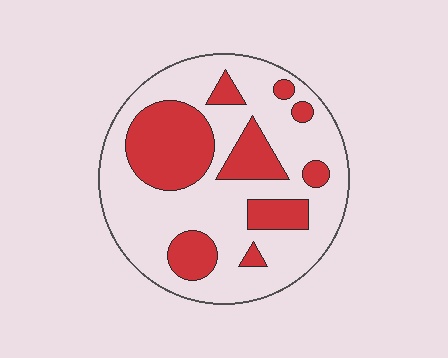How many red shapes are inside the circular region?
9.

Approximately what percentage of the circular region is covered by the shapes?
Approximately 30%.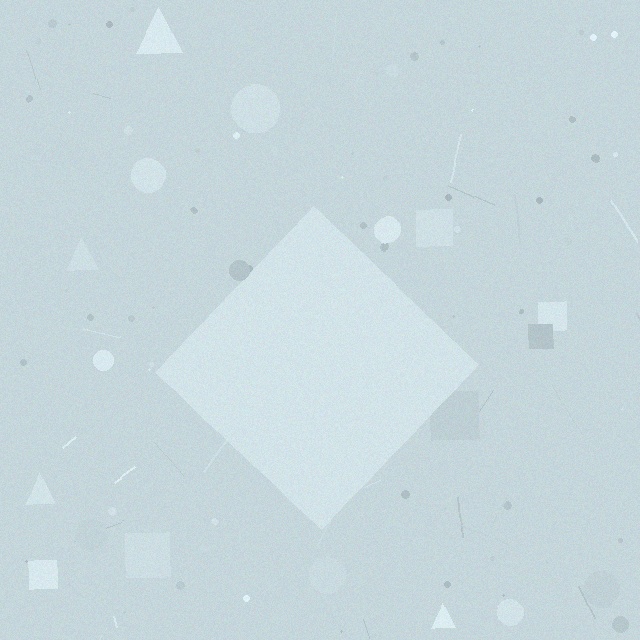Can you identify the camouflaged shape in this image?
The camouflaged shape is a diamond.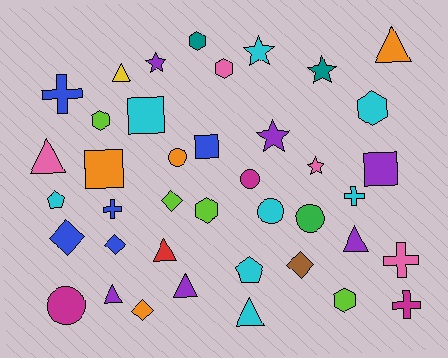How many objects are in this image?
There are 40 objects.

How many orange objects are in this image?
There are 4 orange objects.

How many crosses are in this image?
There are 5 crosses.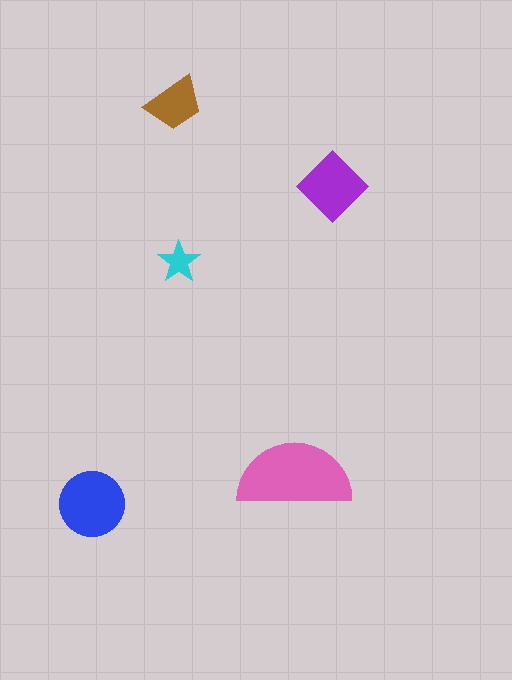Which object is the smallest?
The cyan star.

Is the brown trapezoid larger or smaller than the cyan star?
Larger.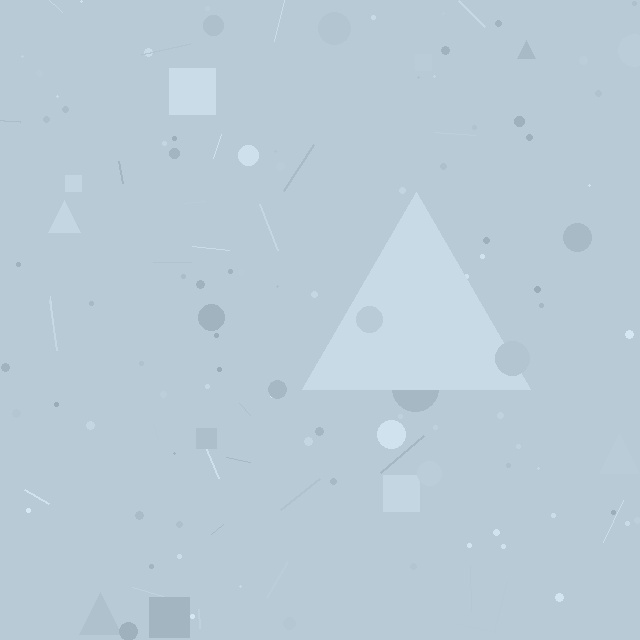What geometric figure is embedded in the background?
A triangle is embedded in the background.